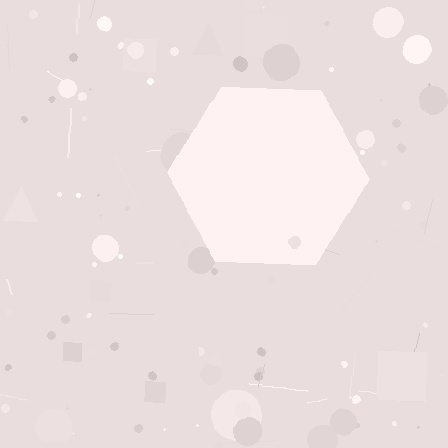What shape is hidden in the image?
A hexagon is hidden in the image.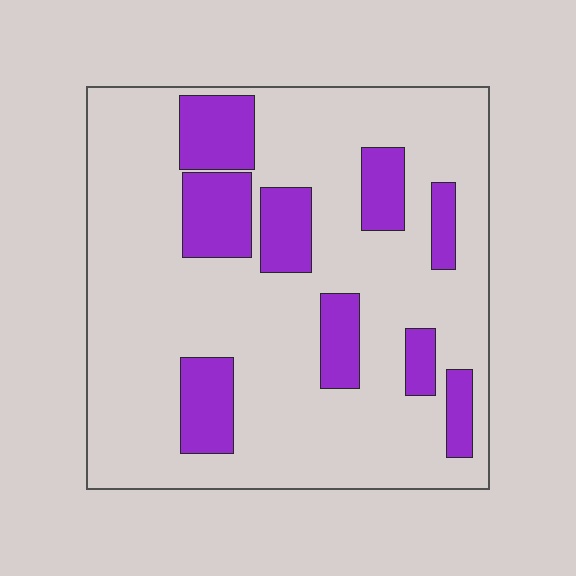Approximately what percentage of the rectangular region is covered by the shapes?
Approximately 20%.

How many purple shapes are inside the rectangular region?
9.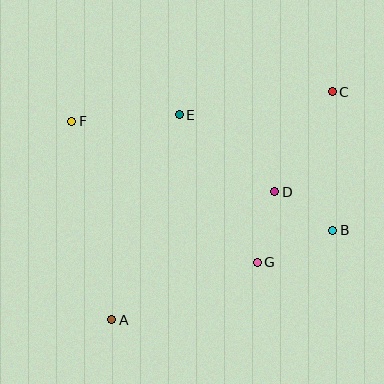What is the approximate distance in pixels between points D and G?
The distance between D and G is approximately 73 pixels.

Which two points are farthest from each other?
Points A and C are farthest from each other.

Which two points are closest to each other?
Points B and D are closest to each other.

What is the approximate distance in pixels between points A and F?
The distance between A and F is approximately 202 pixels.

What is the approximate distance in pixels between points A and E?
The distance between A and E is approximately 216 pixels.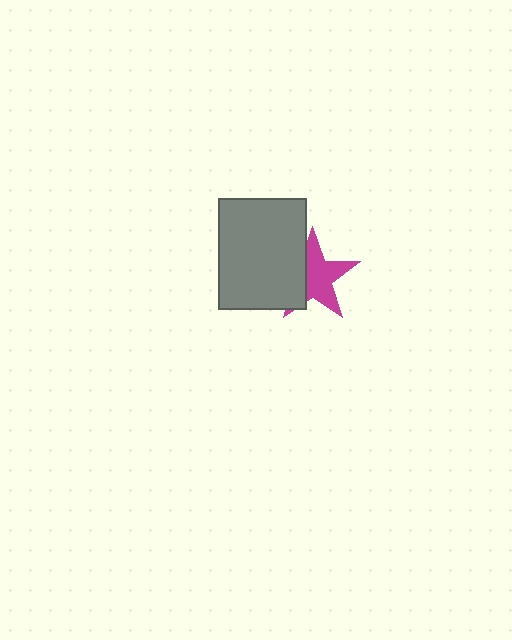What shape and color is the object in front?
The object in front is a gray rectangle.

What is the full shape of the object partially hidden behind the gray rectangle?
The partially hidden object is a magenta star.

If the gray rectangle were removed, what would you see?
You would see the complete magenta star.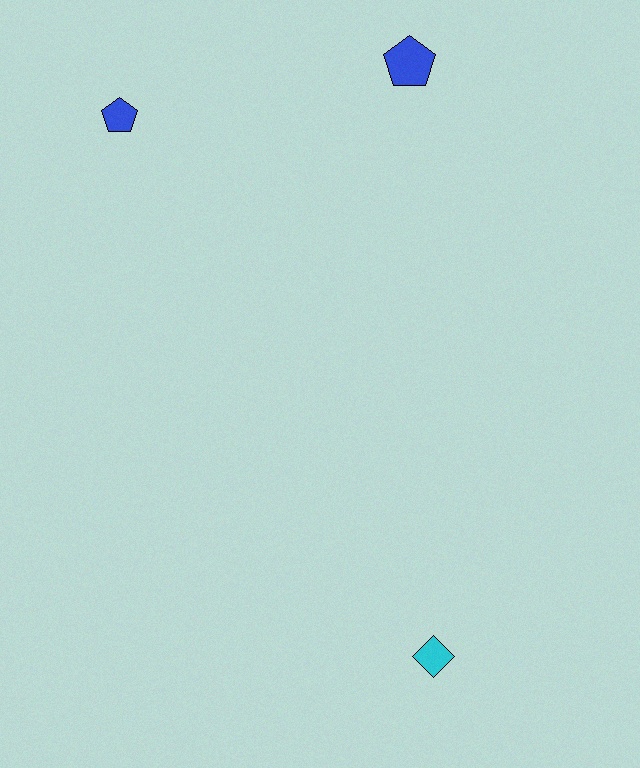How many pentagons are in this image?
There are 2 pentagons.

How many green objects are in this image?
There are no green objects.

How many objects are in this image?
There are 3 objects.